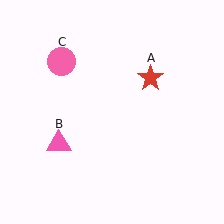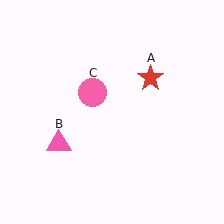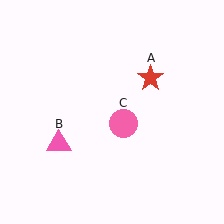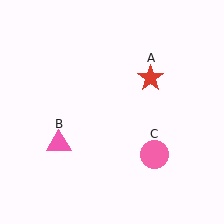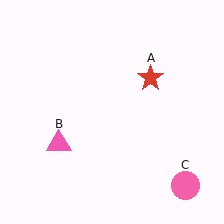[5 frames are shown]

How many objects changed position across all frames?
1 object changed position: pink circle (object C).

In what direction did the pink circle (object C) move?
The pink circle (object C) moved down and to the right.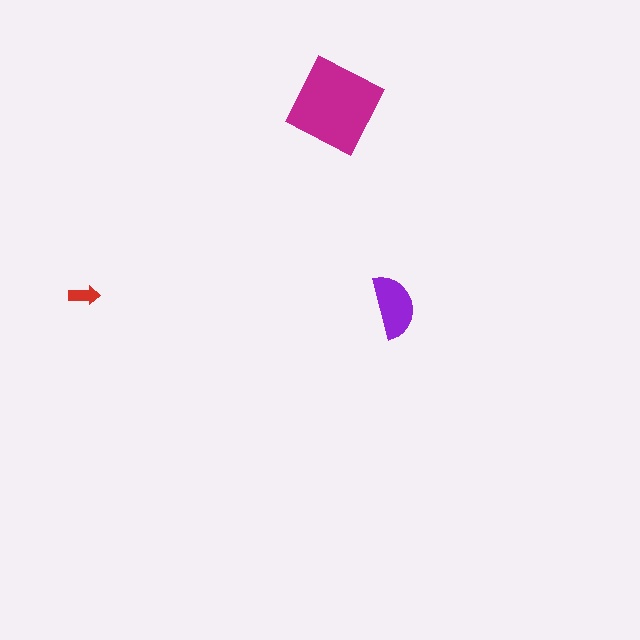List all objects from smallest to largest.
The red arrow, the purple semicircle, the magenta square.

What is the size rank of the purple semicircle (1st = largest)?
2nd.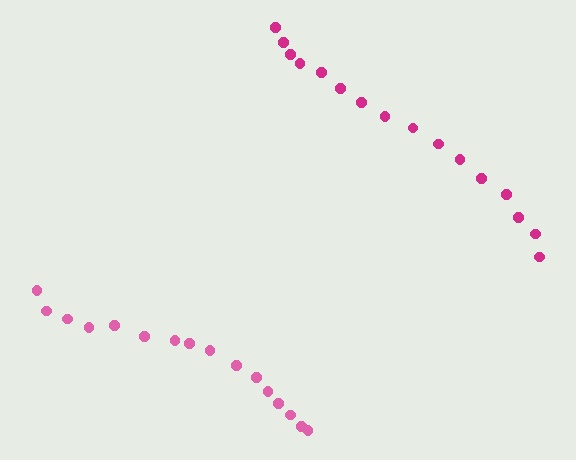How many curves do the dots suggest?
There are 2 distinct paths.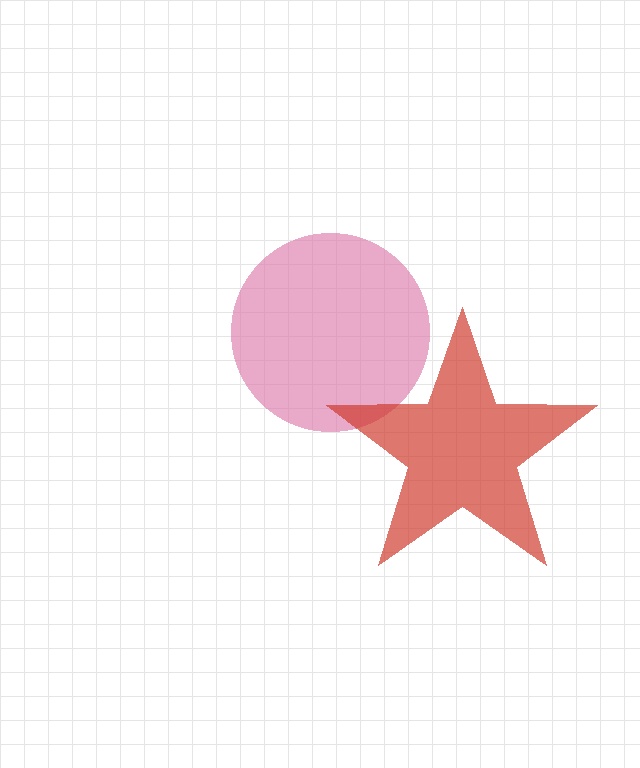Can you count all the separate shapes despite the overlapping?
Yes, there are 2 separate shapes.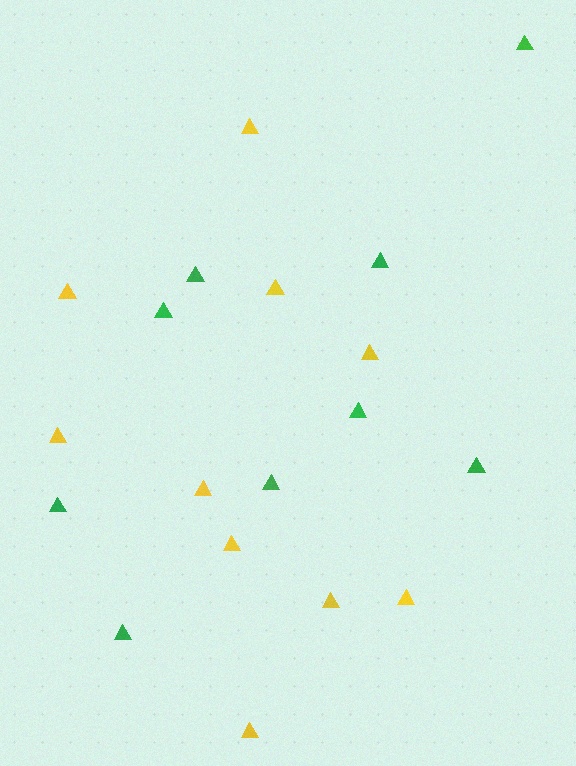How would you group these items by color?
There are 2 groups: one group of green triangles (9) and one group of yellow triangles (10).